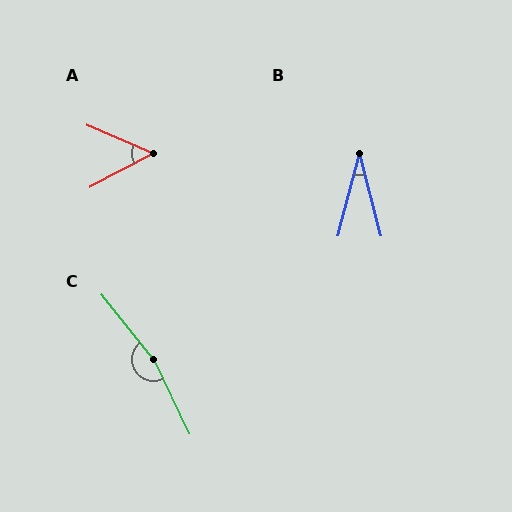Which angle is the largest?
C, at approximately 167 degrees.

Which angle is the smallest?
B, at approximately 29 degrees.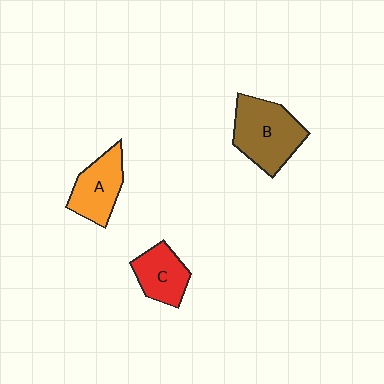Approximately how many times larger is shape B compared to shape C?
Approximately 1.6 times.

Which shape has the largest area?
Shape B (brown).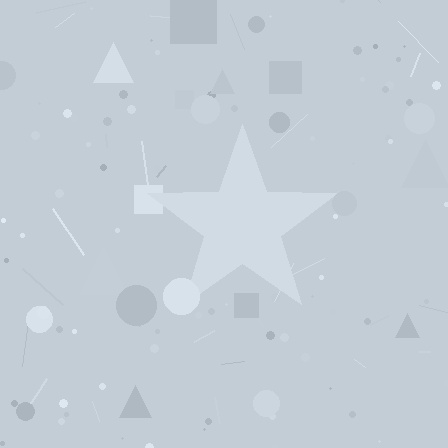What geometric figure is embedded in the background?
A star is embedded in the background.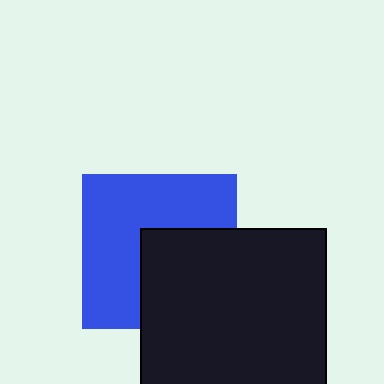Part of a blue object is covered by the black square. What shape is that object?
It is a square.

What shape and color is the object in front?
The object in front is a black square.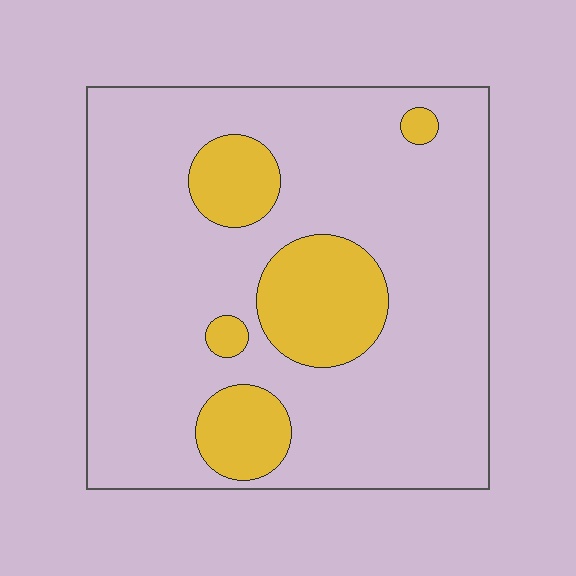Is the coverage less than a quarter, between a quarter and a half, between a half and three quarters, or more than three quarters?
Less than a quarter.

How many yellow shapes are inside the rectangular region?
5.